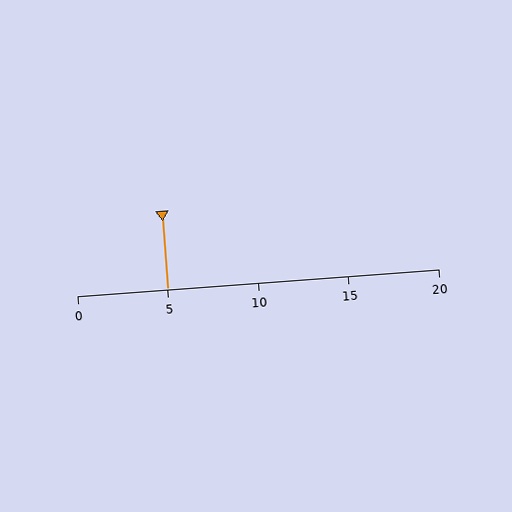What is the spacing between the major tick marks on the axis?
The major ticks are spaced 5 apart.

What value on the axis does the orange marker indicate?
The marker indicates approximately 5.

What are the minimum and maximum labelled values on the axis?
The axis runs from 0 to 20.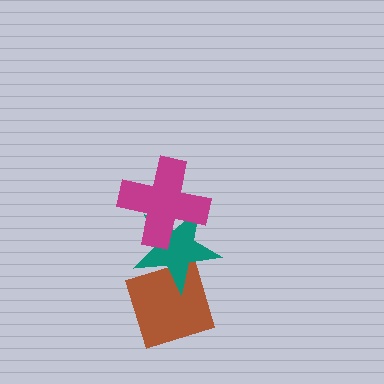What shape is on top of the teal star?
The magenta cross is on top of the teal star.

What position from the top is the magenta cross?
The magenta cross is 1st from the top.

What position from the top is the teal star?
The teal star is 2nd from the top.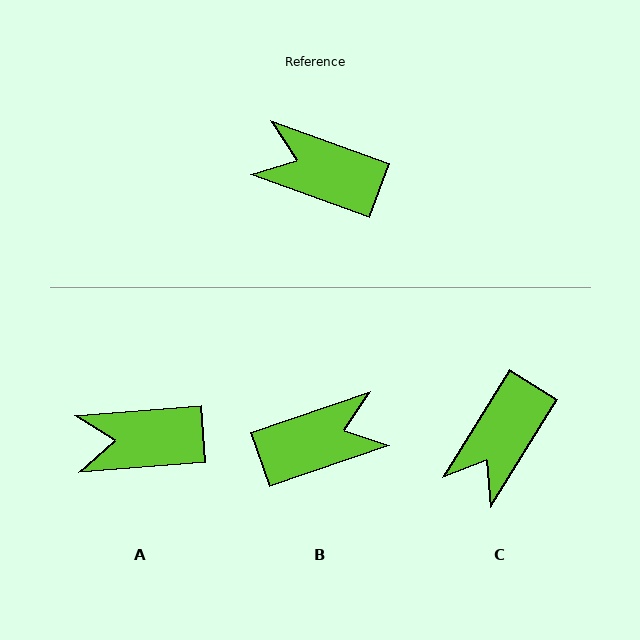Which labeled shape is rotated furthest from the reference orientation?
B, about 141 degrees away.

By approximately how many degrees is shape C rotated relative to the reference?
Approximately 78 degrees counter-clockwise.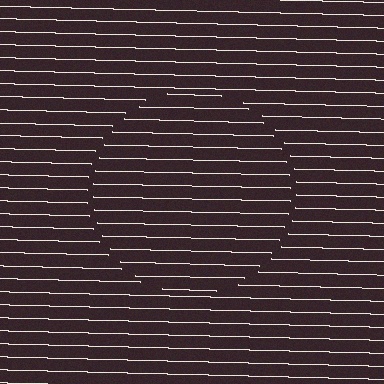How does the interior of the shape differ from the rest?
The interior of the shape contains the same grating, shifted by half a period — the contour is defined by the phase discontinuity where line-ends from the inner and outer gratings abut.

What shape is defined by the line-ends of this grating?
An illusory circle. The interior of the shape contains the same grating, shifted by half a period — the contour is defined by the phase discontinuity where line-ends from the inner and outer gratings abut.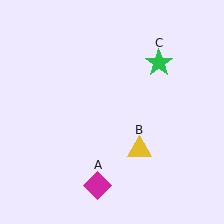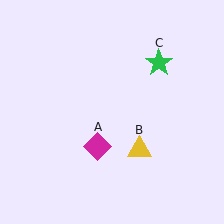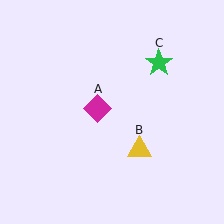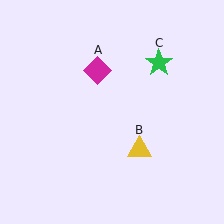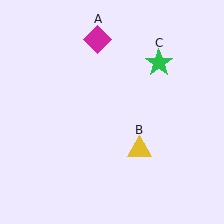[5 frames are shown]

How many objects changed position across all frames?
1 object changed position: magenta diamond (object A).